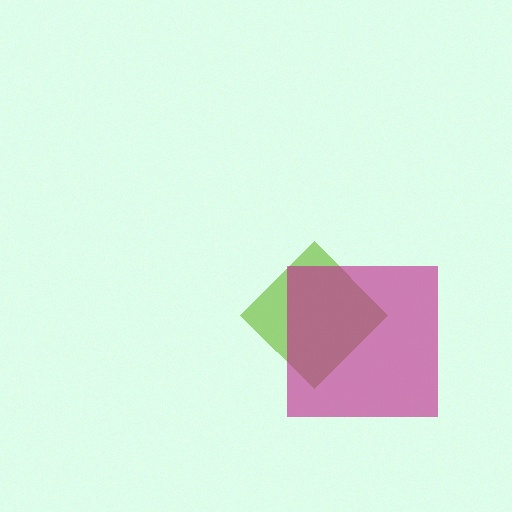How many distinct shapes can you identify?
There are 2 distinct shapes: a lime diamond, a magenta square.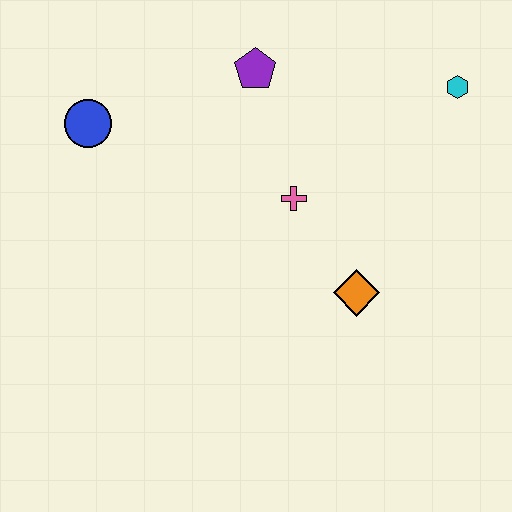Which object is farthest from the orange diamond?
The blue circle is farthest from the orange diamond.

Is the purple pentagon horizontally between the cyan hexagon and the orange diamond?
No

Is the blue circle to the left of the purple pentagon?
Yes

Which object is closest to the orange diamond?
The pink cross is closest to the orange diamond.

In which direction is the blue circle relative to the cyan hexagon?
The blue circle is to the left of the cyan hexagon.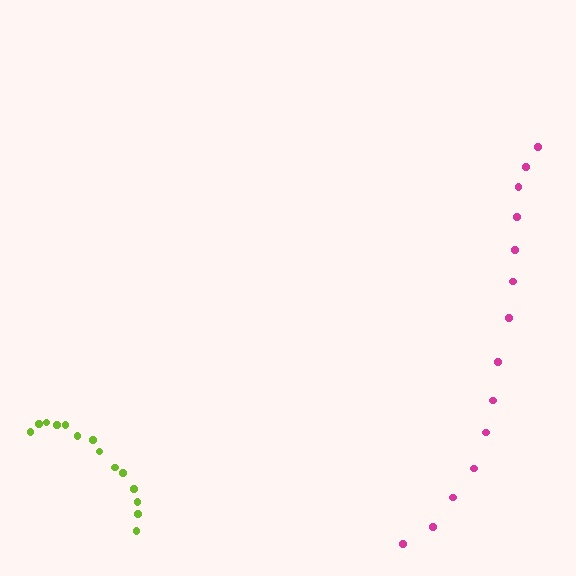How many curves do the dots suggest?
There are 2 distinct paths.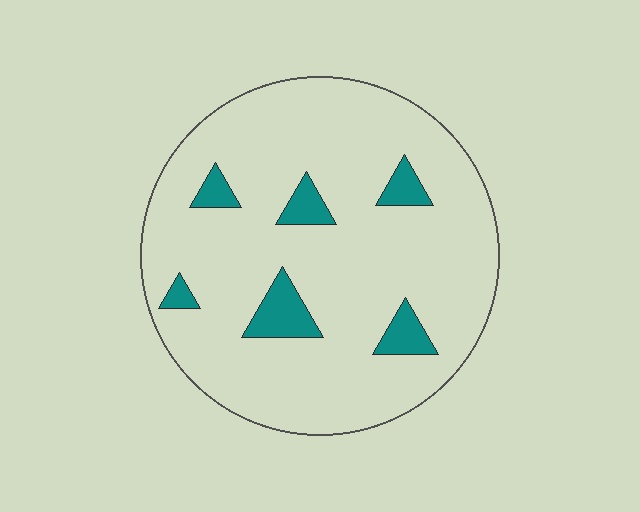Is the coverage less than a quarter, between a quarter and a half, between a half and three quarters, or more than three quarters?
Less than a quarter.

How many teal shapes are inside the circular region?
6.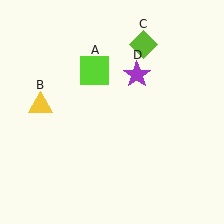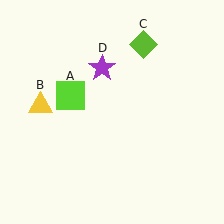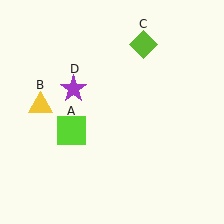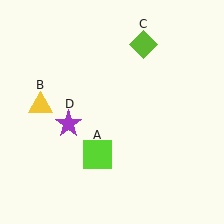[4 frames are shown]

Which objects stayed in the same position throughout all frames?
Yellow triangle (object B) and lime diamond (object C) remained stationary.